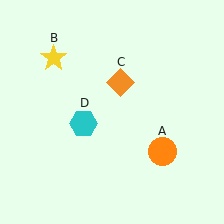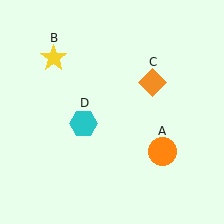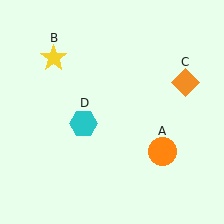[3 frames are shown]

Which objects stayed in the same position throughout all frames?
Orange circle (object A) and yellow star (object B) and cyan hexagon (object D) remained stationary.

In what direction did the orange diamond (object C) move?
The orange diamond (object C) moved right.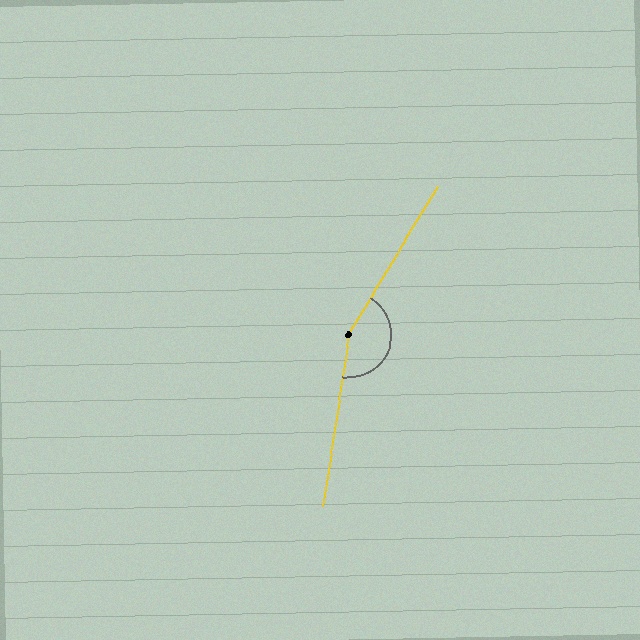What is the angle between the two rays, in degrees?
Approximately 158 degrees.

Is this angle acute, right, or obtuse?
It is obtuse.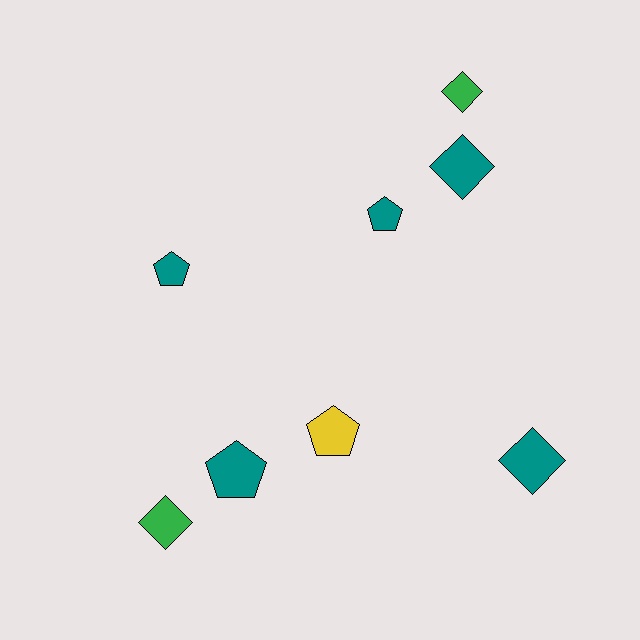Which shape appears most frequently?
Diamond, with 4 objects.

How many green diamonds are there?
There are 2 green diamonds.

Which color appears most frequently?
Teal, with 5 objects.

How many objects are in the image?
There are 8 objects.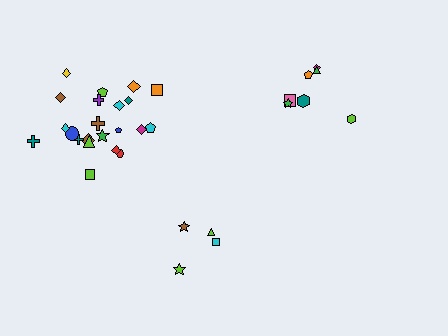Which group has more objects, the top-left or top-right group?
The top-left group.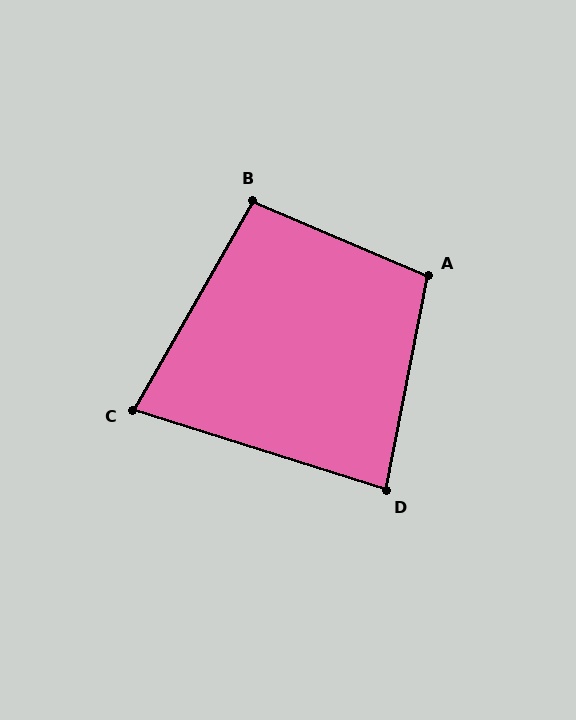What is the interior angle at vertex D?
Approximately 84 degrees (acute).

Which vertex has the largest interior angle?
A, at approximately 102 degrees.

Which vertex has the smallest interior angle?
C, at approximately 78 degrees.